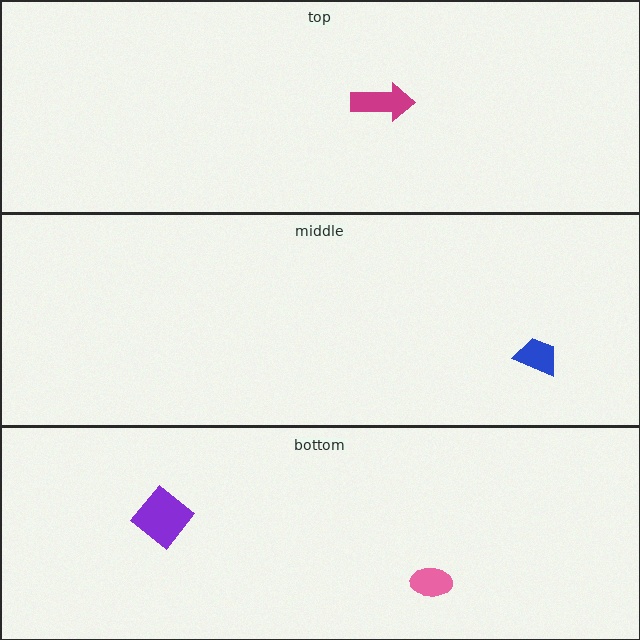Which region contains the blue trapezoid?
The middle region.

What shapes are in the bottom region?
The purple diamond, the pink ellipse.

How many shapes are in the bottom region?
2.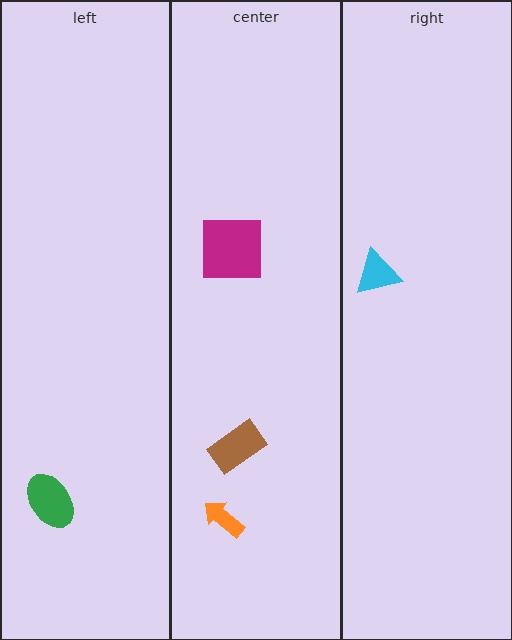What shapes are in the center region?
The orange arrow, the brown rectangle, the magenta square.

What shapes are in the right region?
The cyan triangle.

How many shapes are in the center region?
3.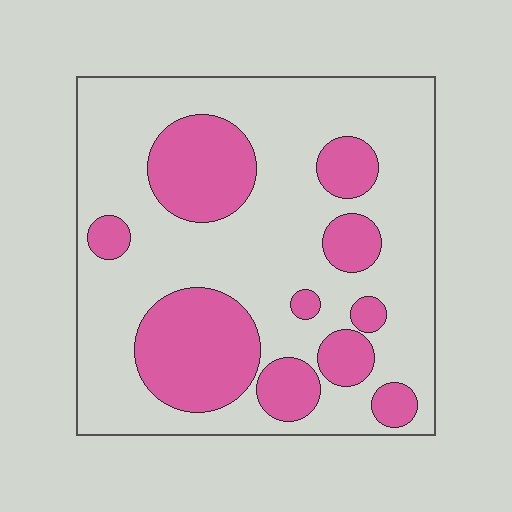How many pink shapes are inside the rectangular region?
10.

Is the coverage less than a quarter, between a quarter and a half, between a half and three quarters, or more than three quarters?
Between a quarter and a half.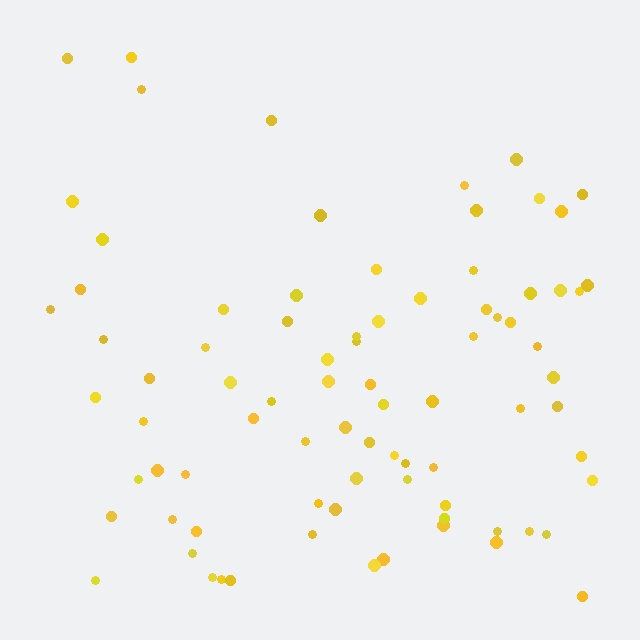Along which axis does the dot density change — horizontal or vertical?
Vertical.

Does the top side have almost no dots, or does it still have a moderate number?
Still a moderate number, just noticeably fewer than the bottom.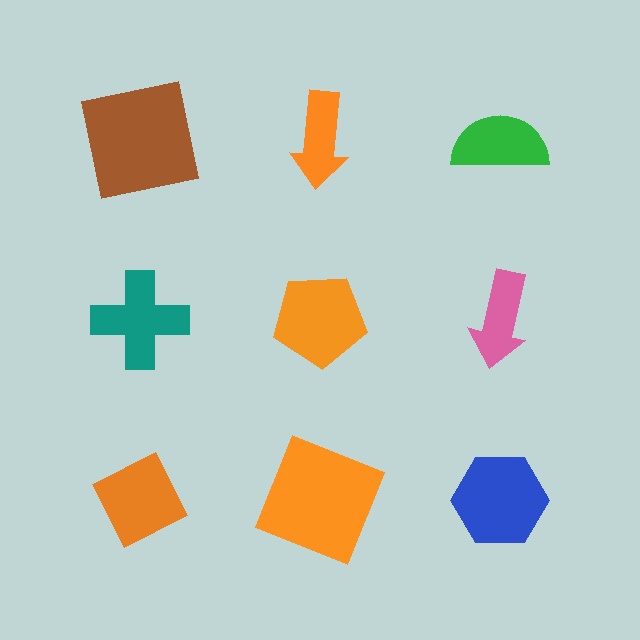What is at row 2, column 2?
An orange pentagon.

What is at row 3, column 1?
An orange diamond.